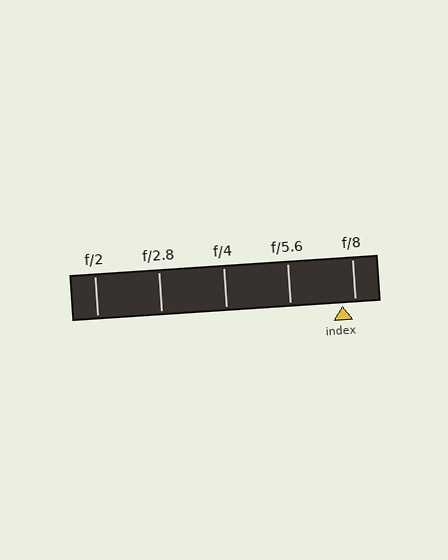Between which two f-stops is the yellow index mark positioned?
The index mark is between f/5.6 and f/8.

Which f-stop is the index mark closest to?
The index mark is closest to f/8.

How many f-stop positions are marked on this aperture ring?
There are 5 f-stop positions marked.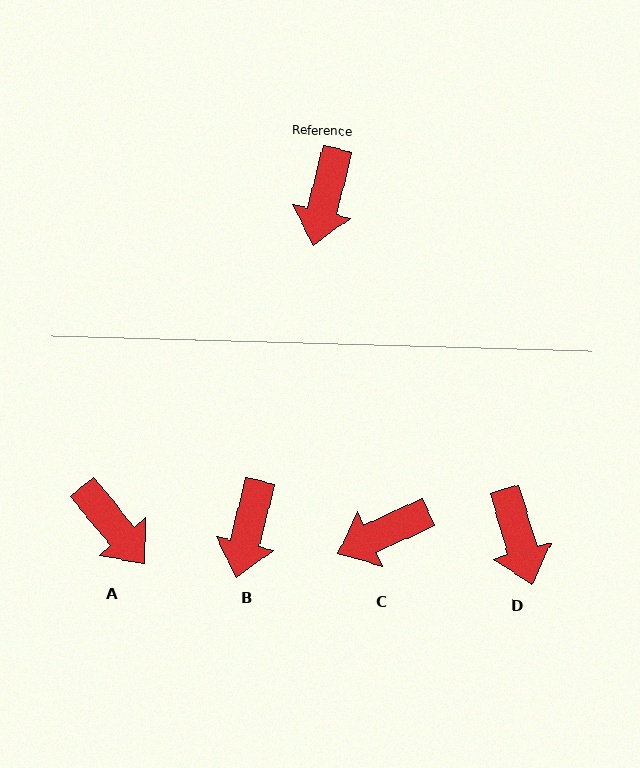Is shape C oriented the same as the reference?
No, it is off by about 51 degrees.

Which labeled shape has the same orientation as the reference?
B.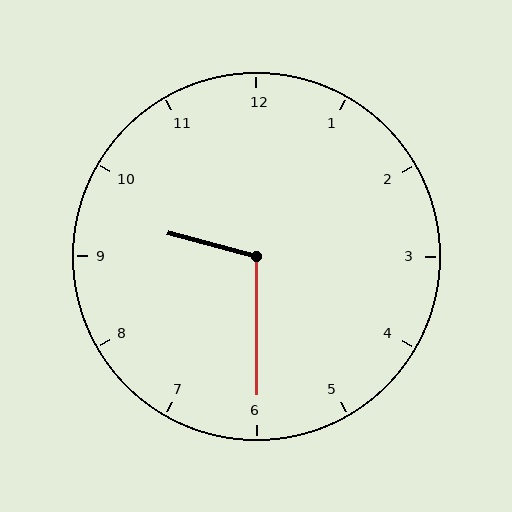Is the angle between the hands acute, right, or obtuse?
It is obtuse.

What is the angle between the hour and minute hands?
Approximately 105 degrees.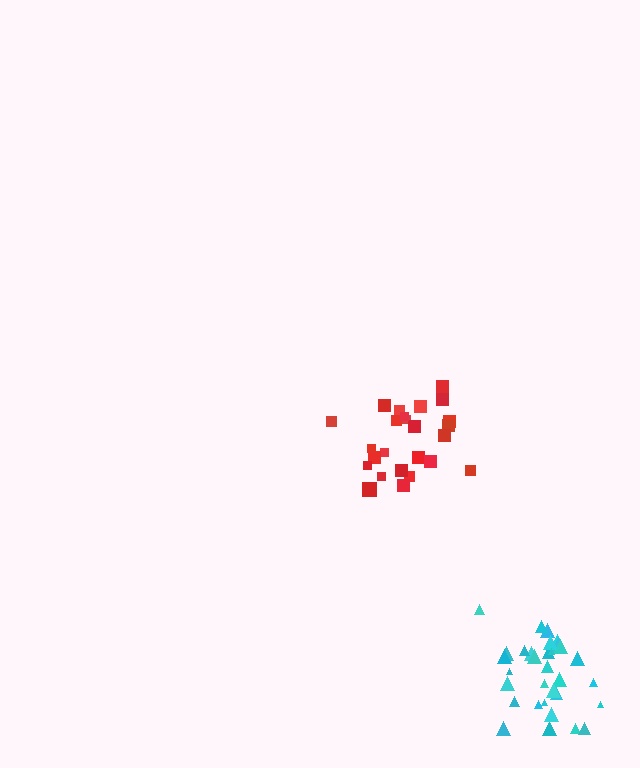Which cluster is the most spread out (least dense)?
Red.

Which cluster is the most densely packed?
Cyan.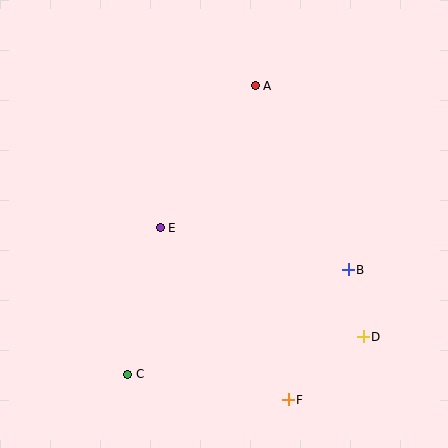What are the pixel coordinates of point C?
Point C is at (128, 374).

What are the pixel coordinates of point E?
Point E is at (160, 228).